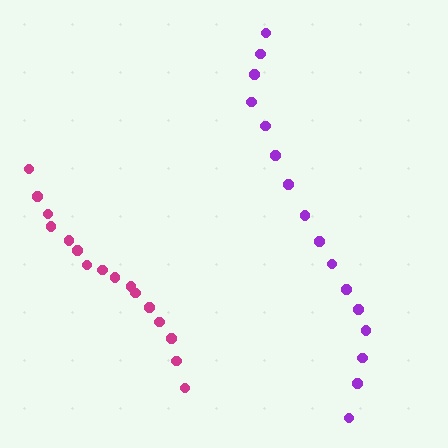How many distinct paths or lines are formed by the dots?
There are 2 distinct paths.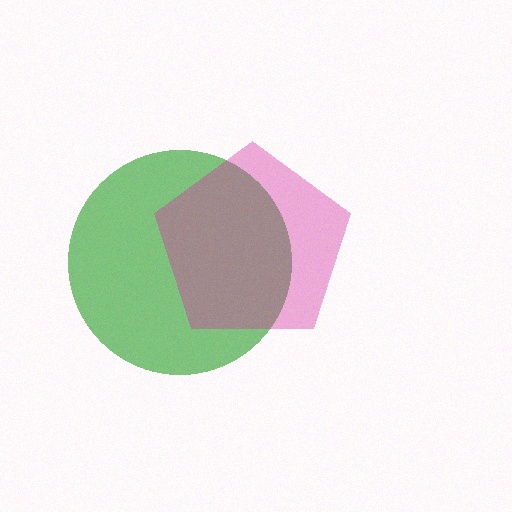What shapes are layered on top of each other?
The layered shapes are: a green circle, a magenta pentagon.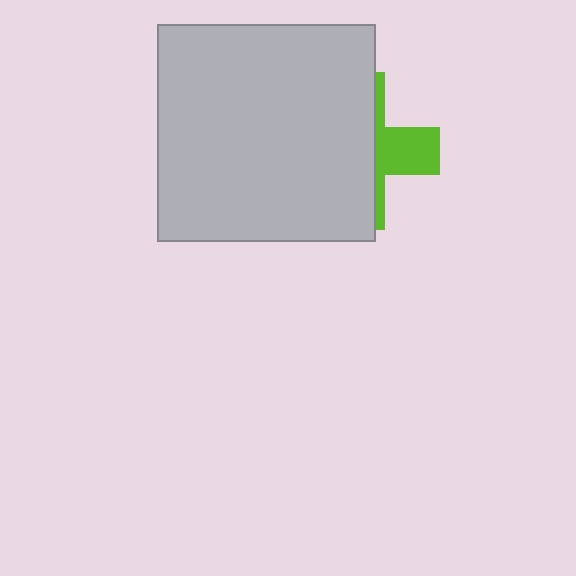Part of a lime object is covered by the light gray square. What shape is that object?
It is a cross.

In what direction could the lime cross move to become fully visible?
The lime cross could move right. That would shift it out from behind the light gray square entirely.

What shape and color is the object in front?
The object in front is a light gray square.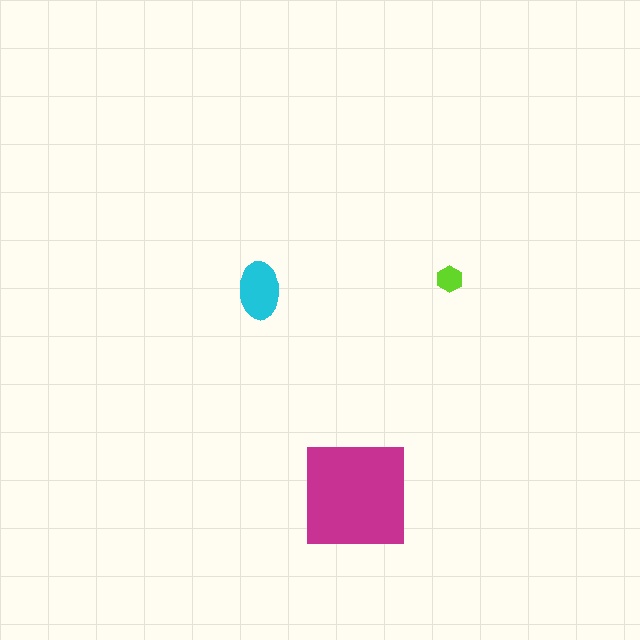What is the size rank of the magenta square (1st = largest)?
1st.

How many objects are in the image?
There are 3 objects in the image.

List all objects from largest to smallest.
The magenta square, the cyan ellipse, the lime hexagon.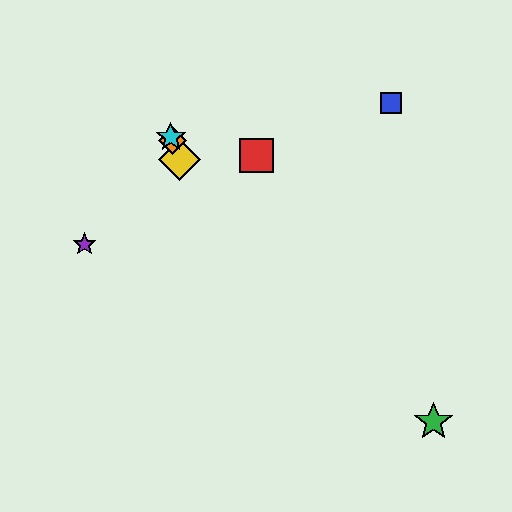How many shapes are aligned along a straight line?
3 shapes (the yellow diamond, the orange diamond, the cyan star) are aligned along a straight line.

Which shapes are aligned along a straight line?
The yellow diamond, the orange diamond, the cyan star are aligned along a straight line.